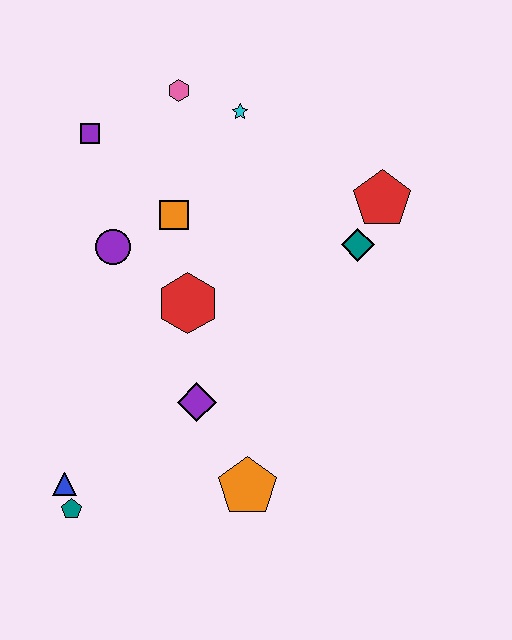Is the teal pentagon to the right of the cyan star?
No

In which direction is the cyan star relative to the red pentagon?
The cyan star is to the left of the red pentagon.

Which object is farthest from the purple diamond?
The pink hexagon is farthest from the purple diamond.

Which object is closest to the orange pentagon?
The purple diamond is closest to the orange pentagon.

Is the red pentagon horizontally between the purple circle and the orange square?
No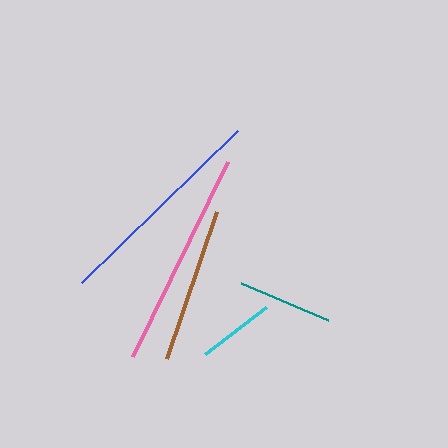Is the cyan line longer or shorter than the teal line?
The teal line is longer than the cyan line.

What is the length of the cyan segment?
The cyan segment is approximately 78 pixels long.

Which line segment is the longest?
The blue line is the longest at approximately 219 pixels.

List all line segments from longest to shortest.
From longest to shortest: blue, pink, brown, teal, cyan.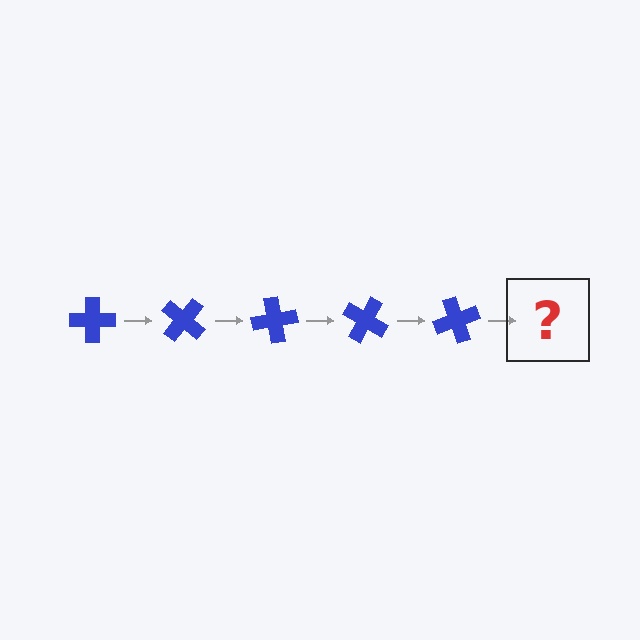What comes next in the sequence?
The next element should be a blue cross rotated 200 degrees.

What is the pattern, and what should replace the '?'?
The pattern is that the cross rotates 40 degrees each step. The '?' should be a blue cross rotated 200 degrees.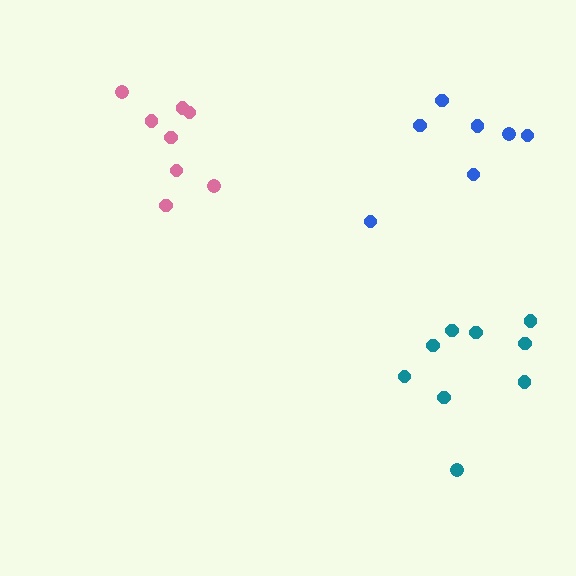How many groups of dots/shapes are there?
There are 3 groups.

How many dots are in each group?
Group 1: 7 dots, Group 2: 9 dots, Group 3: 8 dots (24 total).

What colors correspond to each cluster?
The clusters are colored: blue, teal, pink.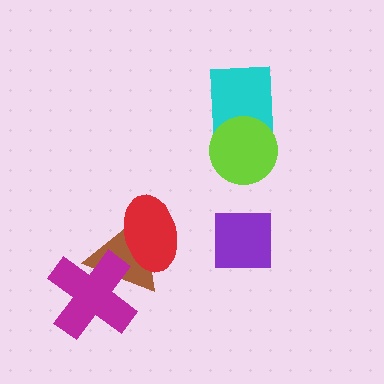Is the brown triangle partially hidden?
Yes, it is partially covered by another shape.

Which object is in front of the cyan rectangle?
The lime circle is in front of the cyan rectangle.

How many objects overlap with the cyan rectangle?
1 object overlaps with the cyan rectangle.